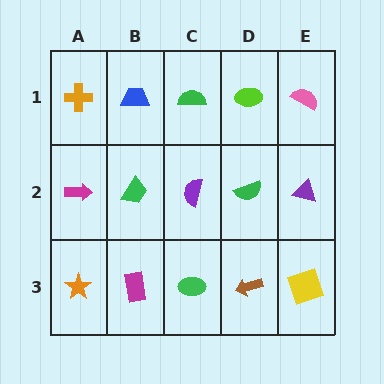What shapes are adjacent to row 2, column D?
A lime ellipse (row 1, column D), a brown arrow (row 3, column D), a purple semicircle (row 2, column C), a purple triangle (row 2, column E).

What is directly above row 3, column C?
A purple semicircle.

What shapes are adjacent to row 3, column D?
A green semicircle (row 2, column D), a green ellipse (row 3, column C), a yellow square (row 3, column E).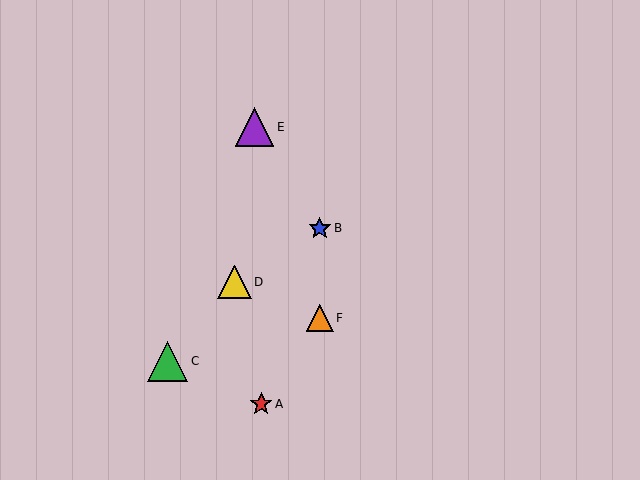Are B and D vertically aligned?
No, B is at x≈320 and D is at x≈235.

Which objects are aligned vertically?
Objects B, F are aligned vertically.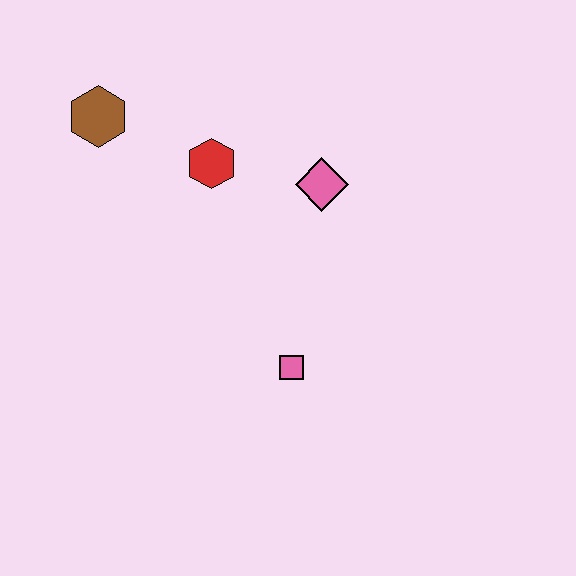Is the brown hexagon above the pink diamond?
Yes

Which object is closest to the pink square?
The pink diamond is closest to the pink square.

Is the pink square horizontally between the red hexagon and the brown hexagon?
No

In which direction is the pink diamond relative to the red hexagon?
The pink diamond is to the right of the red hexagon.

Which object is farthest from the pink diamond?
The brown hexagon is farthest from the pink diamond.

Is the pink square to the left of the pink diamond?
Yes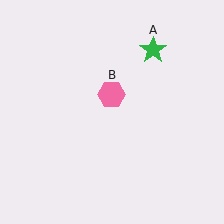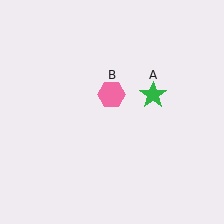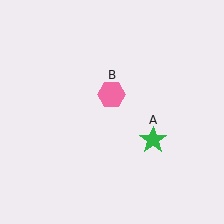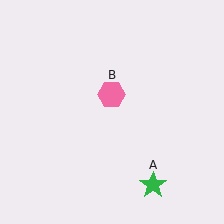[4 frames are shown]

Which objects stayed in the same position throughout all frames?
Pink hexagon (object B) remained stationary.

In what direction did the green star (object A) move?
The green star (object A) moved down.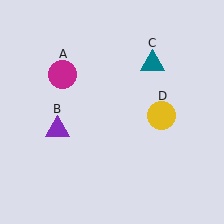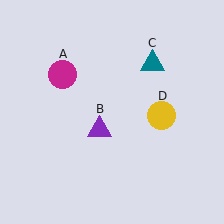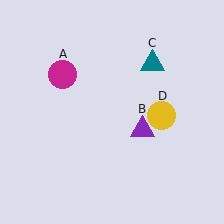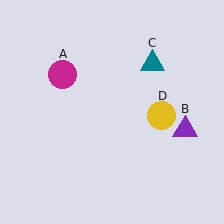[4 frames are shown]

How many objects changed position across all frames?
1 object changed position: purple triangle (object B).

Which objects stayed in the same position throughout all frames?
Magenta circle (object A) and teal triangle (object C) and yellow circle (object D) remained stationary.